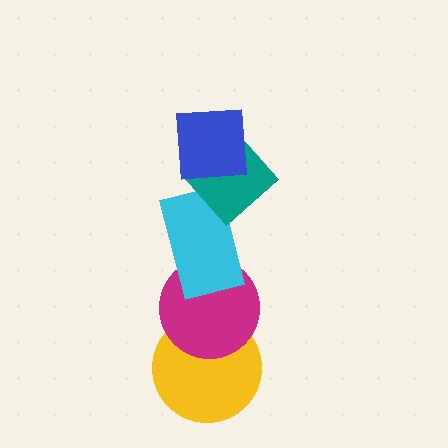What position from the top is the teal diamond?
The teal diamond is 2nd from the top.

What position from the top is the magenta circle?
The magenta circle is 4th from the top.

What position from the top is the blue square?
The blue square is 1st from the top.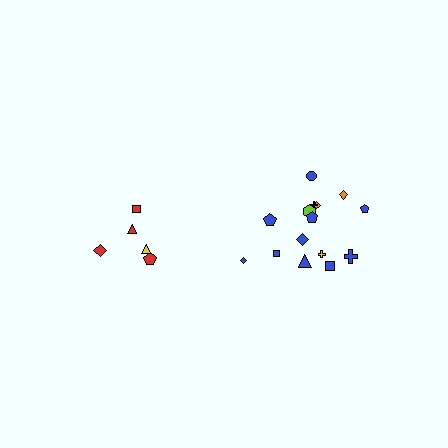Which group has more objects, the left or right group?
The right group.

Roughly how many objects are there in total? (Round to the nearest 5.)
Roughly 20 objects in total.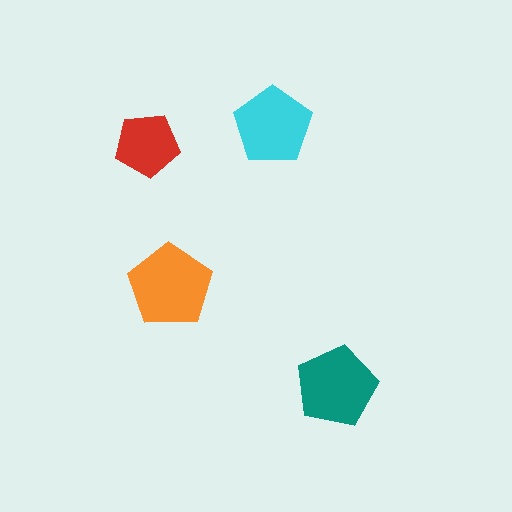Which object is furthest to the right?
The teal pentagon is rightmost.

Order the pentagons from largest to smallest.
the orange one, the teal one, the cyan one, the red one.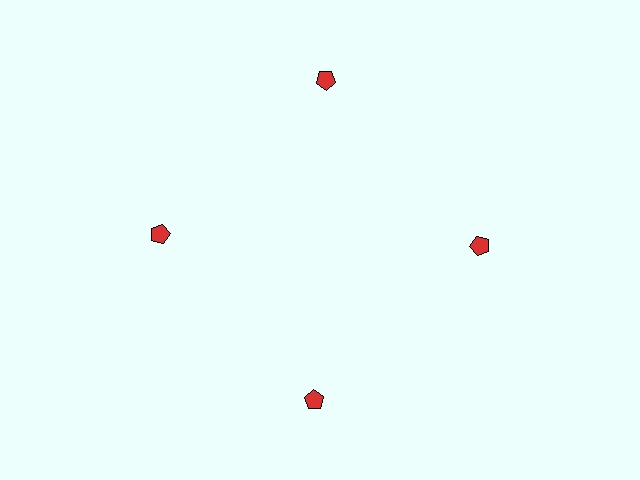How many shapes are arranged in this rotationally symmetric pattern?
There are 4 shapes, arranged in 4 groups of 1.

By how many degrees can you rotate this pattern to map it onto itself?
The pattern maps onto itself every 90 degrees of rotation.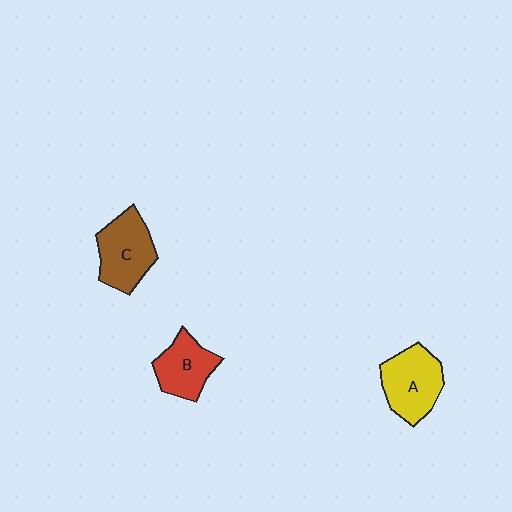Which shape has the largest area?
Shape A (yellow).